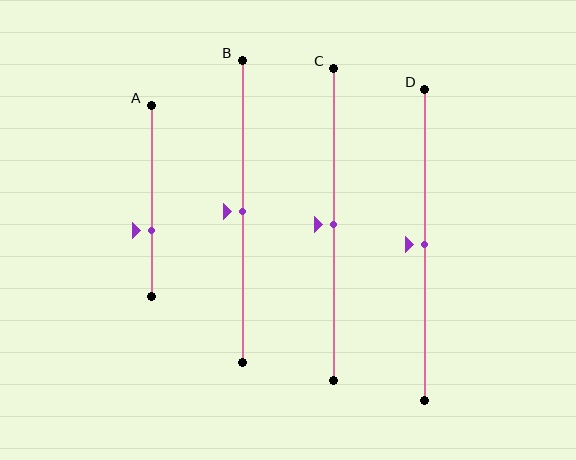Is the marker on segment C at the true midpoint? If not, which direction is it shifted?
Yes, the marker on segment C is at the true midpoint.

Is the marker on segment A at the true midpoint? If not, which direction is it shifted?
No, the marker on segment A is shifted downward by about 15% of the segment length.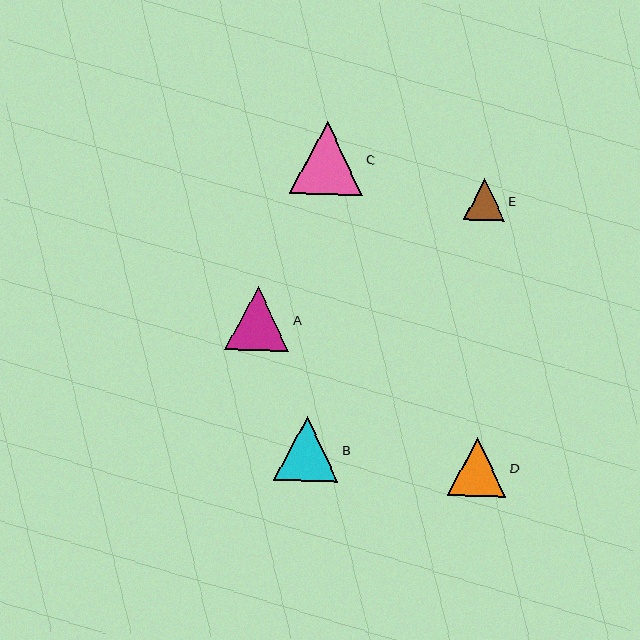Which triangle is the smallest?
Triangle E is the smallest with a size of approximately 41 pixels.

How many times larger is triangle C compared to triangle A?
Triangle C is approximately 1.1 times the size of triangle A.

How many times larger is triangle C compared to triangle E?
Triangle C is approximately 1.8 times the size of triangle E.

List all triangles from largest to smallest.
From largest to smallest: C, B, A, D, E.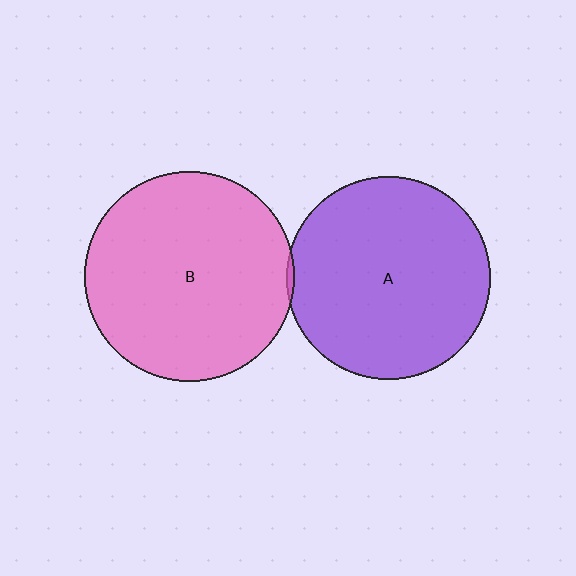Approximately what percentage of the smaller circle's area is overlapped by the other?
Approximately 5%.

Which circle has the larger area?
Circle B (pink).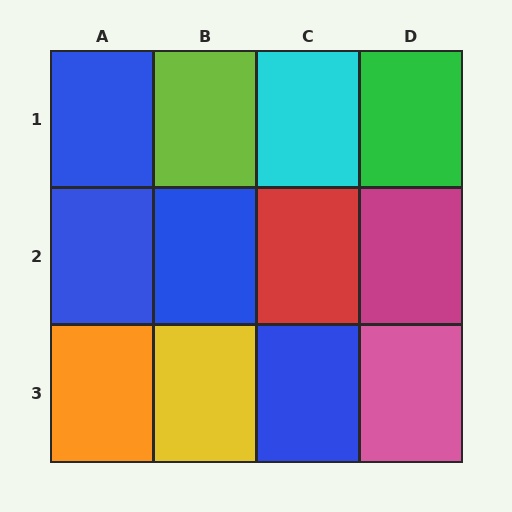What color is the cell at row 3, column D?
Pink.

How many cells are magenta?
1 cell is magenta.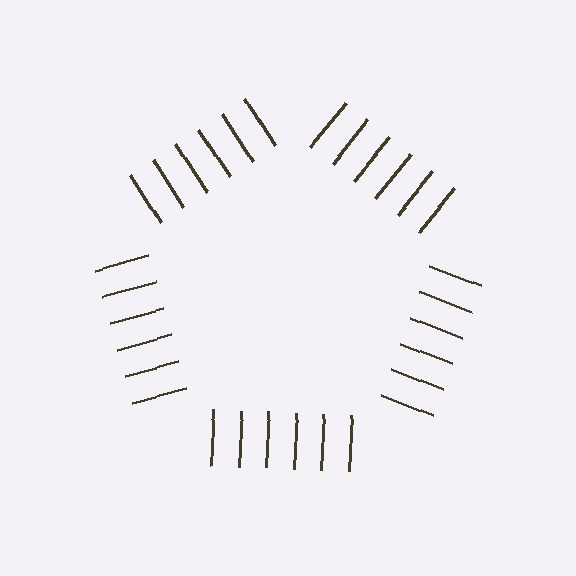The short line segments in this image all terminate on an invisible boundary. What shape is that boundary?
An illusory pentagon — the line segments terminate on its edges but no continuous stroke is drawn.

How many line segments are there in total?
30 — 6 along each of the 5 edges.